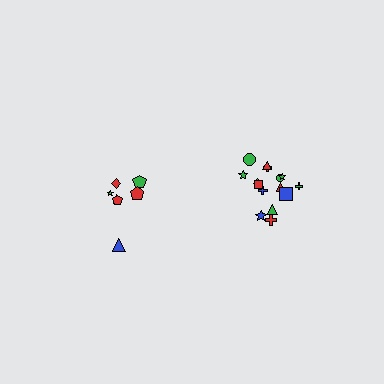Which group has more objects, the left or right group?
The right group.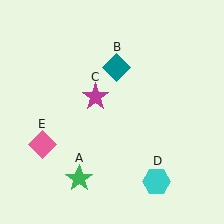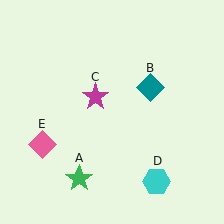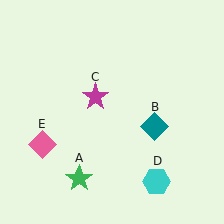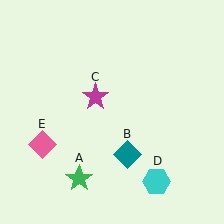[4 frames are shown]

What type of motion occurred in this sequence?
The teal diamond (object B) rotated clockwise around the center of the scene.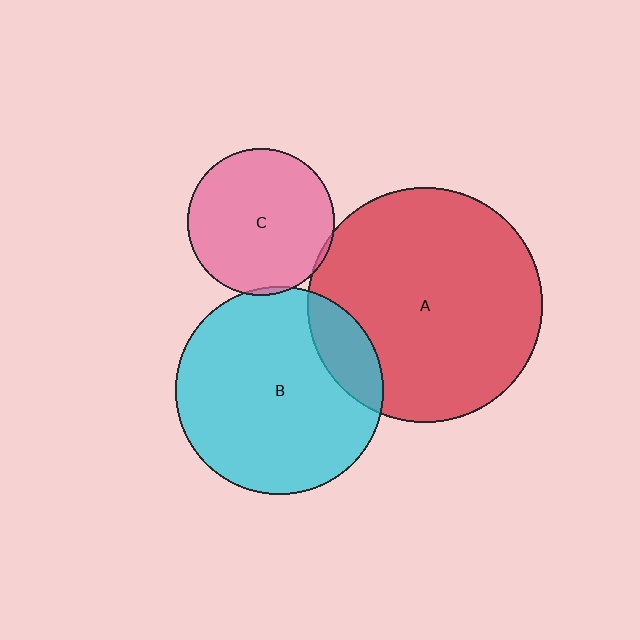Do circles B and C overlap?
Yes.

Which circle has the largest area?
Circle A (red).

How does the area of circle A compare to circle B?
Approximately 1.3 times.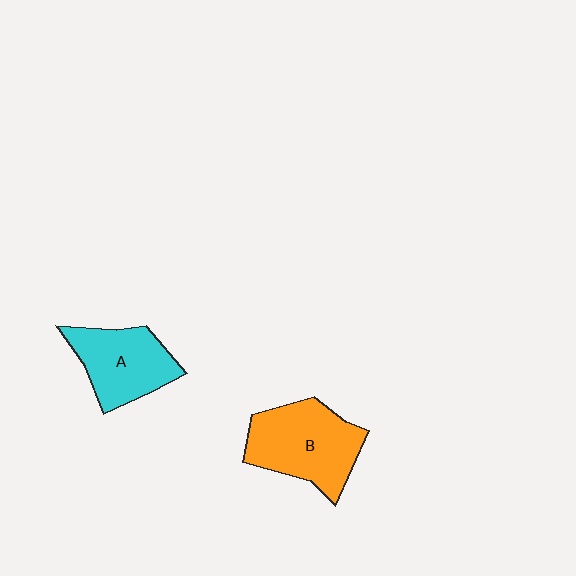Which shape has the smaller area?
Shape A (cyan).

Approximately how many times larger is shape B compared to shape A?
Approximately 1.2 times.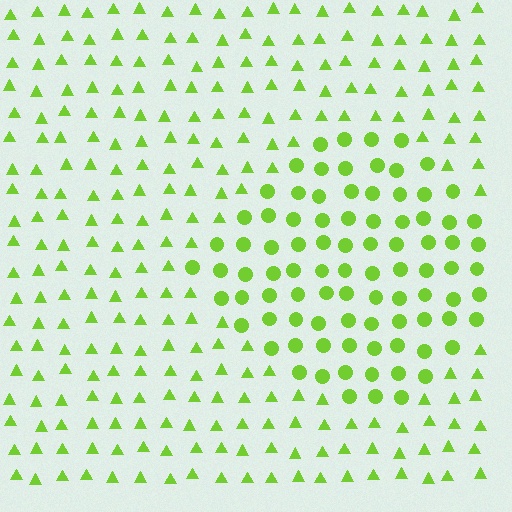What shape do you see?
I see a diamond.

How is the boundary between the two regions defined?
The boundary is defined by a change in element shape: circles inside vs. triangles outside. All elements share the same color and spacing.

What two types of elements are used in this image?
The image uses circles inside the diamond region and triangles outside it.